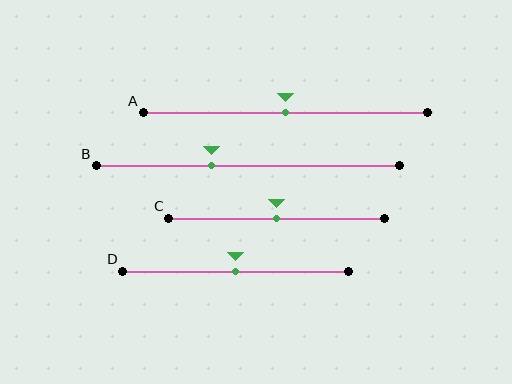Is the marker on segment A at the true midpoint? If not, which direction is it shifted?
Yes, the marker on segment A is at the true midpoint.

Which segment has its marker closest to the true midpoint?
Segment A has its marker closest to the true midpoint.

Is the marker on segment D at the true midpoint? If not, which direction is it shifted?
Yes, the marker on segment D is at the true midpoint.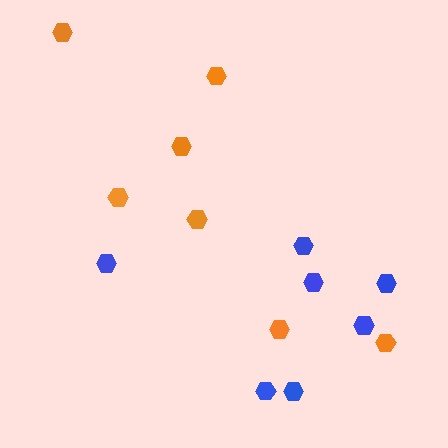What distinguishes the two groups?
There are 2 groups: one group of orange hexagons (7) and one group of blue hexagons (7).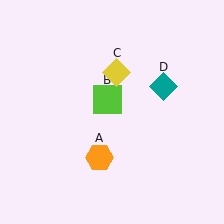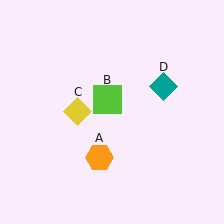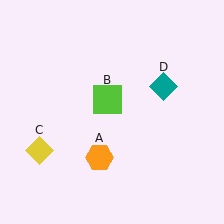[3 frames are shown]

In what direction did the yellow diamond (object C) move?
The yellow diamond (object C) moved down and to the left.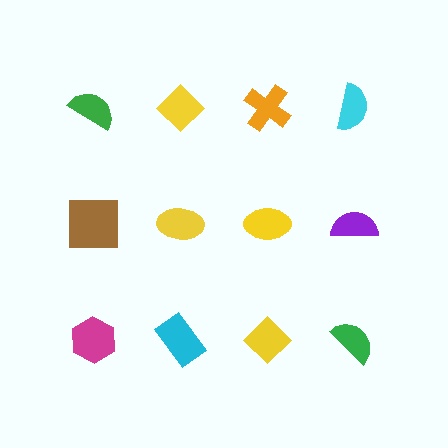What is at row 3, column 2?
A cyan rectangle.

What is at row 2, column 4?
A purple semicircle.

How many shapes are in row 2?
4 shapes.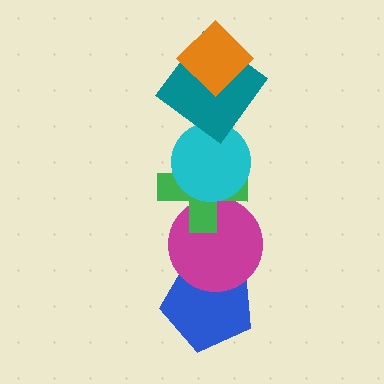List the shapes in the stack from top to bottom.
From top to bottom: the orange diamond, the teal diamond, the cyan circle, the green cross, the magenta circle, the blue pentagon.